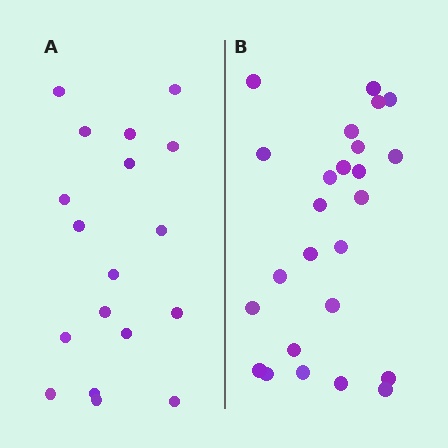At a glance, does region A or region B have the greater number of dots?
Region B (the right region) has more dots.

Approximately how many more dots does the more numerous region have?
Region B has roughly 8 or so more dots than region A.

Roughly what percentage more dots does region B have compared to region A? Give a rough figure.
About 40% more.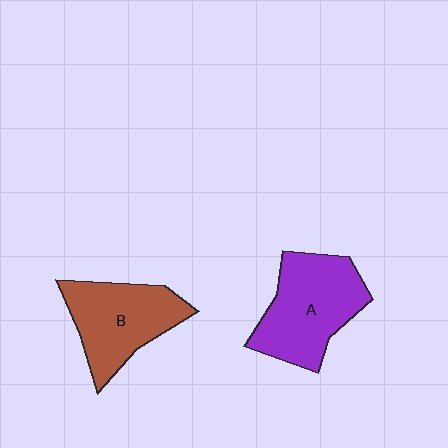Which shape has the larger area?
Shape A (purple).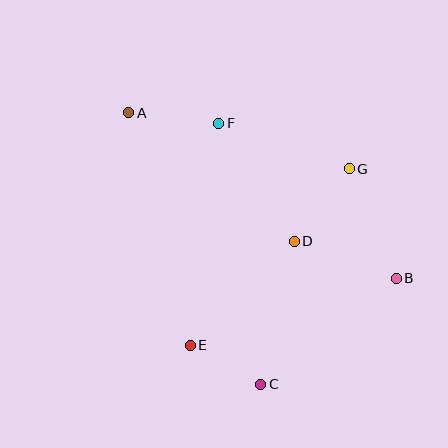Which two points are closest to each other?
Points C and E are closest to each other.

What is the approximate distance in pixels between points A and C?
The distance between A and C is approximately 302 pixels.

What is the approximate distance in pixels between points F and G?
The distance between F and G is approximately 138 pixels.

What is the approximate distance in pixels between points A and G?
The distance between A and G is approximately 228 pixels.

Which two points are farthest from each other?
Points A and B are farthest from each other.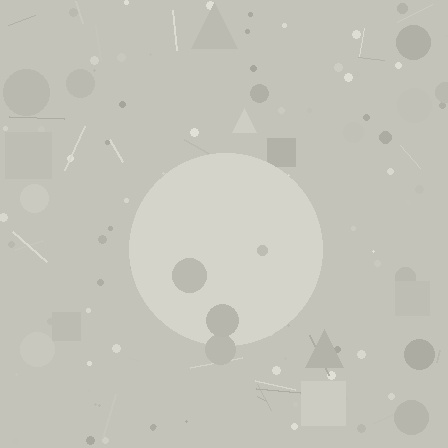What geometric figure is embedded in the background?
A circle is embedded in the background.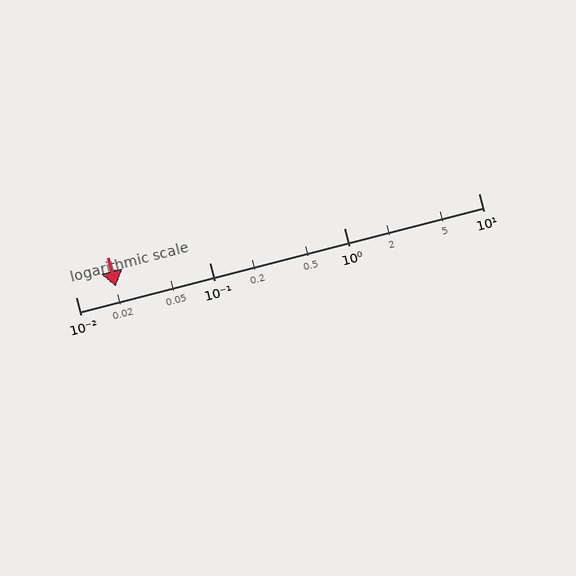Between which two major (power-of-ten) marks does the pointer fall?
The pointer is between 0.01 and 0.1.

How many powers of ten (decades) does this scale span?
The scale spans 3 decades, from 0.01 to 10.